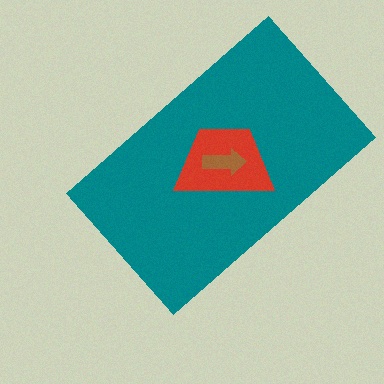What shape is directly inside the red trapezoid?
The brown arrow.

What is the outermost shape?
The teal rectangle.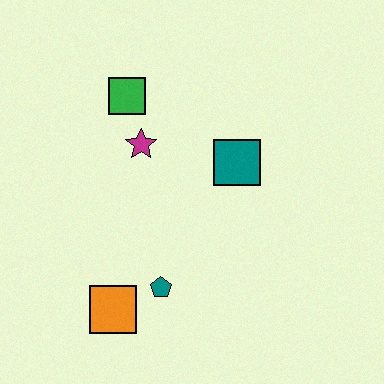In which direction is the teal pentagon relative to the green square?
The teal pentagon is below the green square.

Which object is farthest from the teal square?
The orange square is farthest from the teal square.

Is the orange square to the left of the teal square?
Yes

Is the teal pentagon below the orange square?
No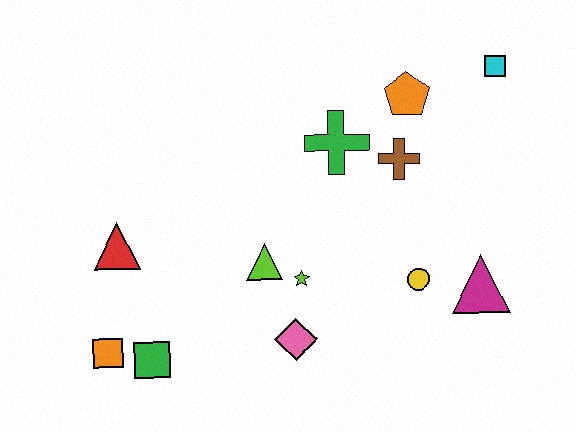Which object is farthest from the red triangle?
The cyan square is farthest from the red triangle.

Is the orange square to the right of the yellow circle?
No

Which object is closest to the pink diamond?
The lime star is closest to the pink diamond.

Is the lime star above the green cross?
No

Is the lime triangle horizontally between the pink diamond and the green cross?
No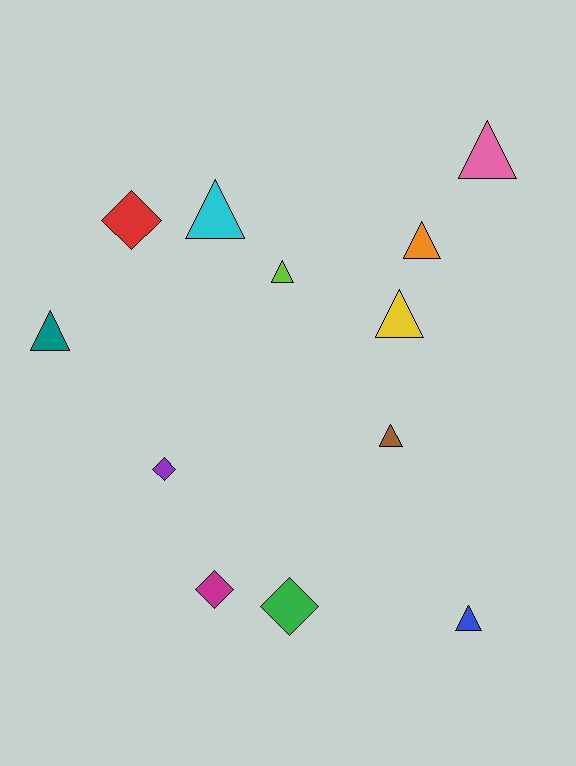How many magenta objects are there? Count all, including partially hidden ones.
There is 1 magenta object.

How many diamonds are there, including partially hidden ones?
There are 4 diamonds.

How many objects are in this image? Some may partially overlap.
There are 12 objects.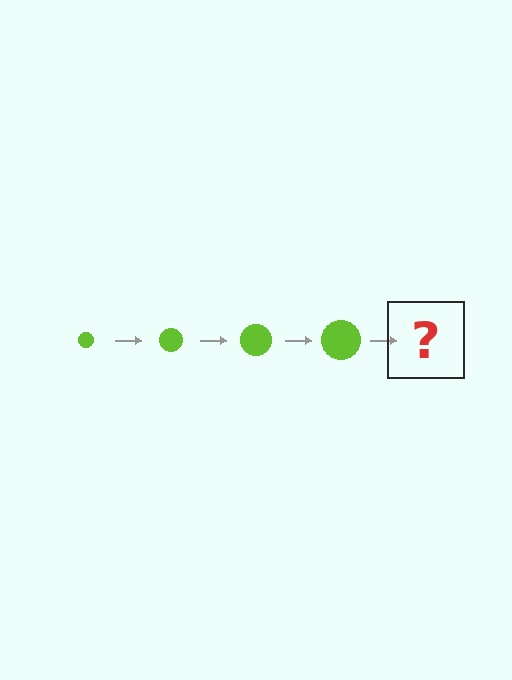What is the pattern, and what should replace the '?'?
The pattern is that the circle gets progressively larger each step. The '?' should be a lime circle, larger than the previous one.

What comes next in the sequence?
The next element should be a lime circle, larger than the previous one.